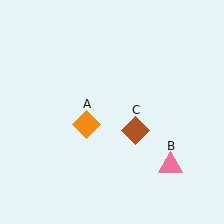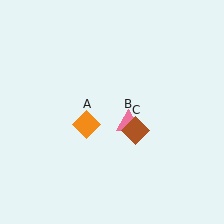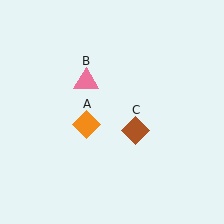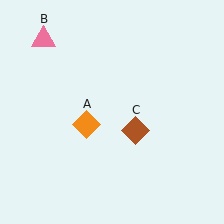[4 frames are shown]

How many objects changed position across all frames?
1 object changed position: pink triangle (object B).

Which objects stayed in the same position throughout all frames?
Orange diamond (object A) and brown diamond (object C) remained stationary.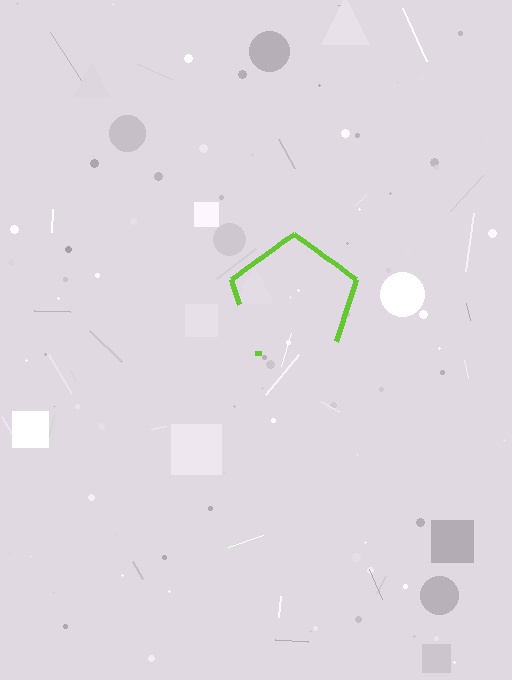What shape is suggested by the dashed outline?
The dashed outline suggests a pentagon.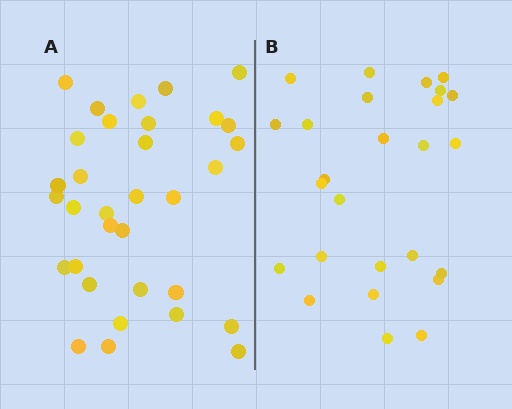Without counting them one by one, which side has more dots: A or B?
Region A (the left region) has more dots.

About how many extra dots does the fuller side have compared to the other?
Region A has roughly 8 or so more dots than region B.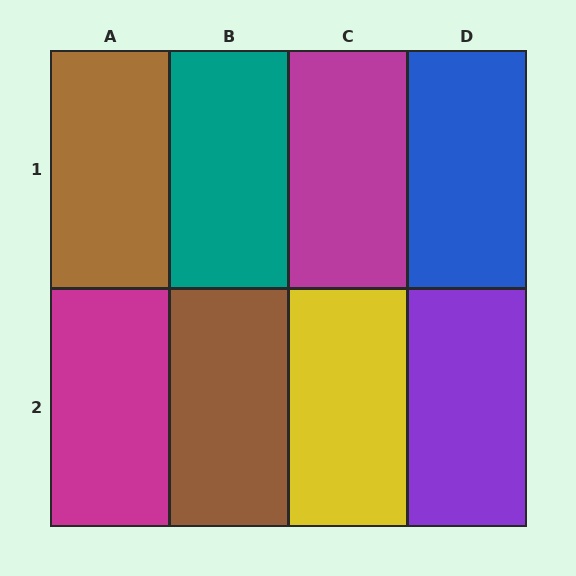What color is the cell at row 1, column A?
Brown.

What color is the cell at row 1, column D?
Blue.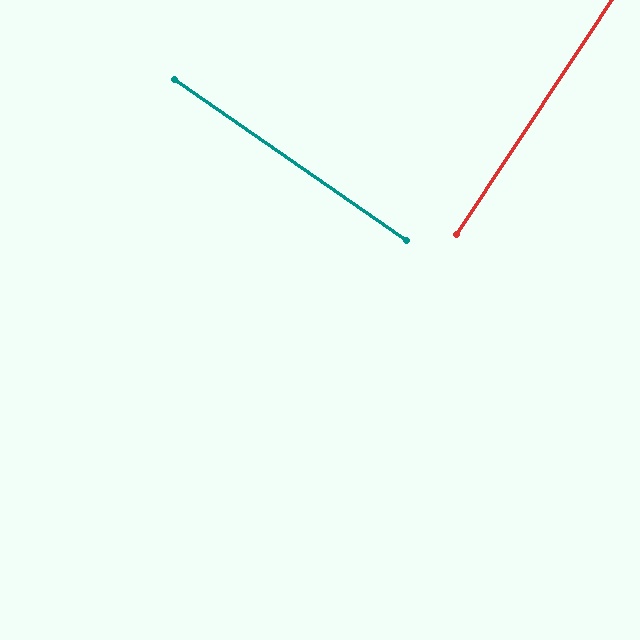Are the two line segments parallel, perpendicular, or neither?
Perpendicular — they meet at approximately 89°.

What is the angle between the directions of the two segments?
Approximately 89 degrees.